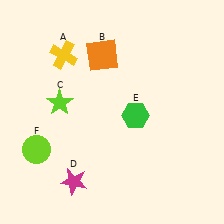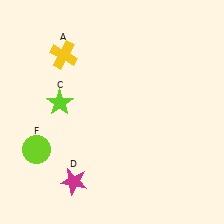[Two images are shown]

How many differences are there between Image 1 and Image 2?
There are 2 differences between the two images.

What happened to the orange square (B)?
The orange square (B) was removed in Image 2. It was in the top-left area of Image 1.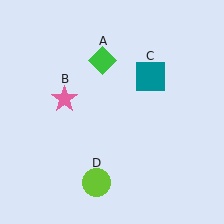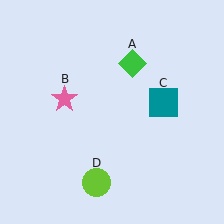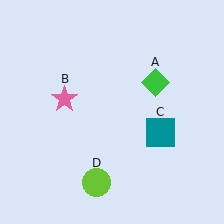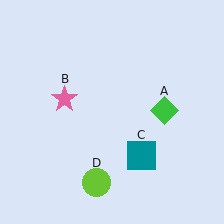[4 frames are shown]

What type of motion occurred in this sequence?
The green diamond (object A), teal square (object C) rotated clockwise around the center of the scene.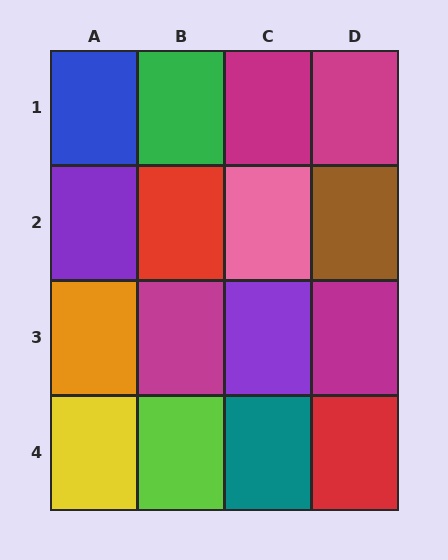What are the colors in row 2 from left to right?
Purple, red, pink, brown.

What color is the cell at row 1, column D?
Magenta.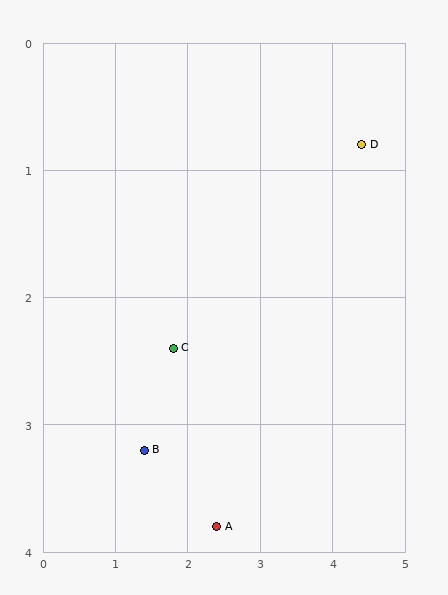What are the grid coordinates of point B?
Point B is at approximately (1.4, 3.2).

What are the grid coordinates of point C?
Point C is at approximately (1.8, 2.4).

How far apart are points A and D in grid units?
Points A and D are about 3.6 grid units apart.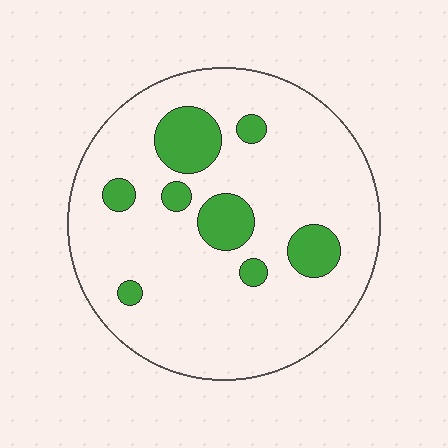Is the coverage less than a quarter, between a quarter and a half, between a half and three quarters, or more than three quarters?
Less than a quarter.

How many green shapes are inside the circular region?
8.